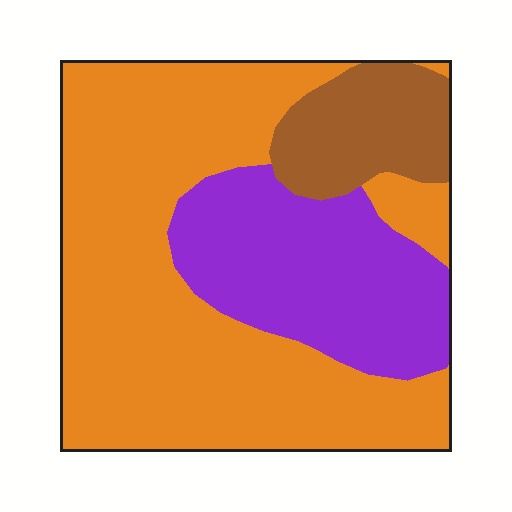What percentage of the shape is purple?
Purple takes up about one quarter (1/4) of the shape.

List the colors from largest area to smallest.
From largest to smallest: orange, purple, brown.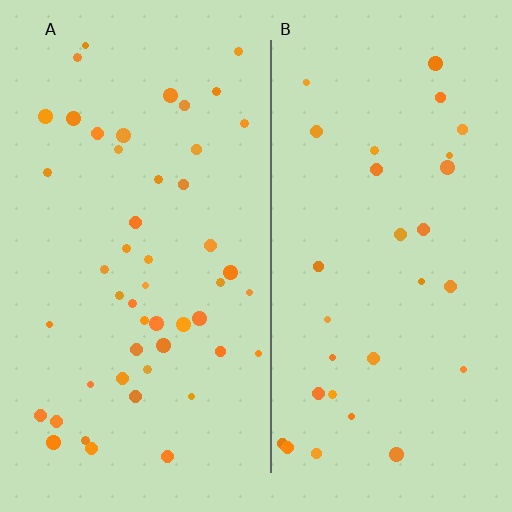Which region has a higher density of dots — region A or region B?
A (the left).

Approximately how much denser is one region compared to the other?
Approximately 1.6× — region A over region B.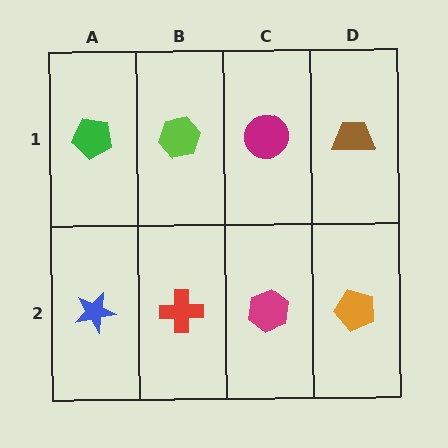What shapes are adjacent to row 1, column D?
An orange pentagon (row 2, column D), a magenta circle (row 1, column C).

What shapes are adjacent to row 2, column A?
A green pentagon (row 1, column A), a red cross (row 2, column B).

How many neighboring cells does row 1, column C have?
3.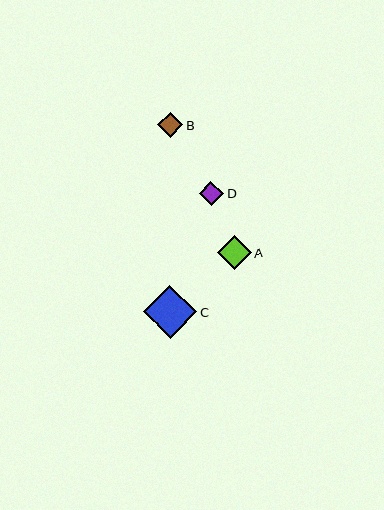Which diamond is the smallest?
Diamond D is the smallest with a size of approximately 24 pixels.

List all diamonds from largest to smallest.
From largest to smallest: C, A, B, D.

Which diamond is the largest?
Diamond C is the largest with a size of approximately 53 pixels.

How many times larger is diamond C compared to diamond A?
Diamond C is approximately 1.6 times the size of diamond A.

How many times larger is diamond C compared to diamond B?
Diamond C is approximately 2.1 times the size of diamond B.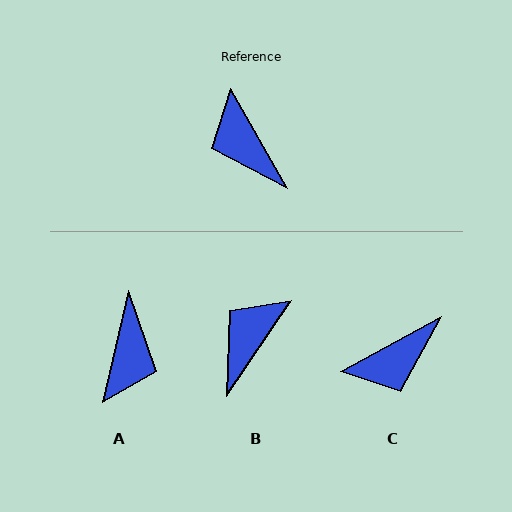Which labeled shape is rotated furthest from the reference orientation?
A, about 137 degrees away.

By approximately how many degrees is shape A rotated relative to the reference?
Approximately 137 degrees counter-clockwise.